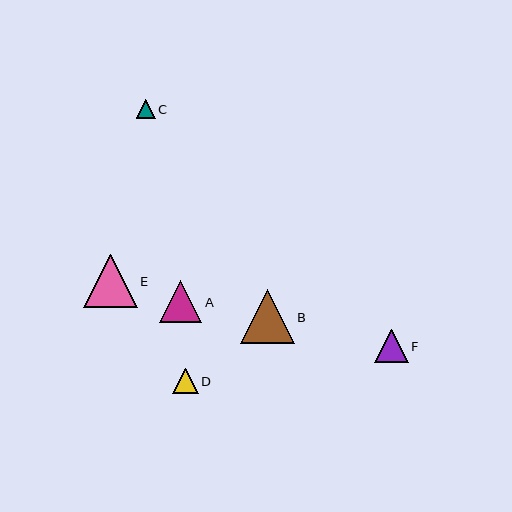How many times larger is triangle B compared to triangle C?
Triangle B is approximately 2.8 times the size of triangle C.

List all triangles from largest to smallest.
From largest to smallest: B, E, A, F, D, C.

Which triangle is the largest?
Triangle B is the largest with a size of approximately 54 pixels.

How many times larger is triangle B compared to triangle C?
Triangle B is approximately 2.8 times the size of triangle C.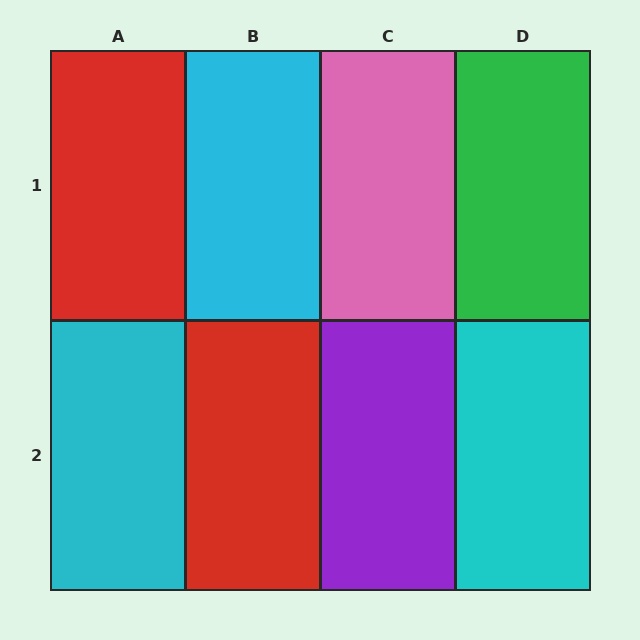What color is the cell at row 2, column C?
Purple.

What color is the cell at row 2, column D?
Cyan.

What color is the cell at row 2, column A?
Cyan.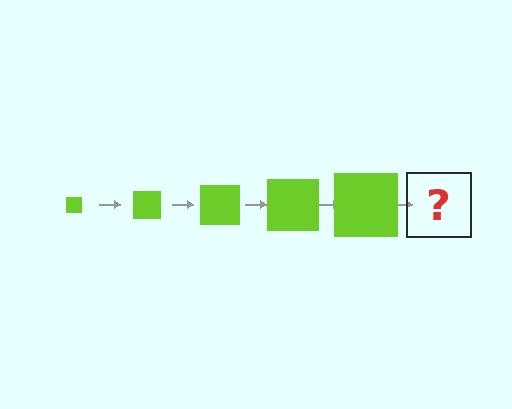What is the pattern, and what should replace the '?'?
The pattern is that the square gets progressively larger each step. The '?' should be a lime square, larger than the previous one.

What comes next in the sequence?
The next element should be a lime square, larger than the previous one.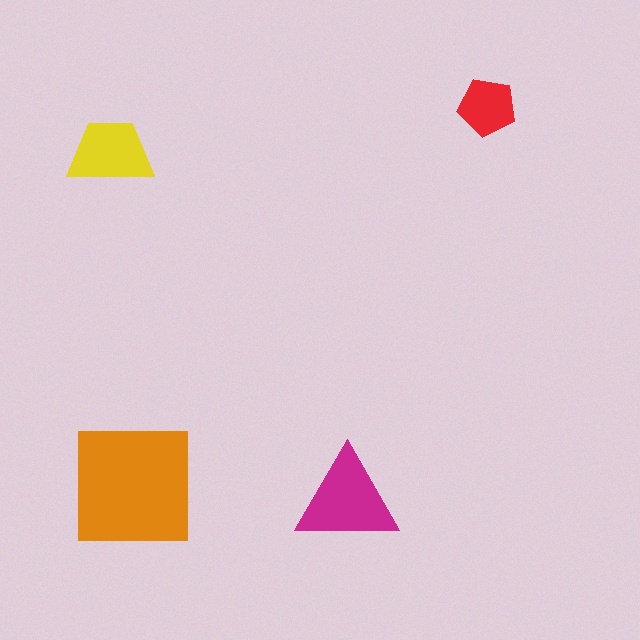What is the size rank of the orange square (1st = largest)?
1st.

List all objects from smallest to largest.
The red pentagon, the yellow trapezoid, the magenta triangle, the orange square.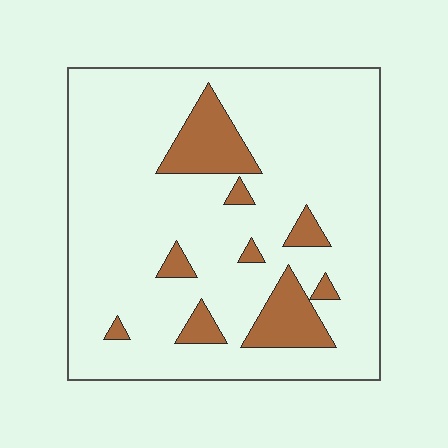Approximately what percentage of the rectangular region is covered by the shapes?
Approximately 15%.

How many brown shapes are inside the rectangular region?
9.